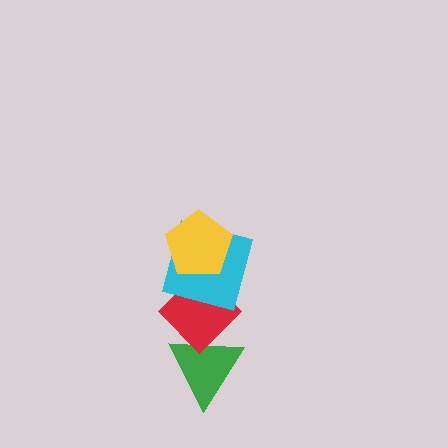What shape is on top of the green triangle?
The red diamond is on top of the green triangle.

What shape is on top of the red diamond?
The cyan square is on top of the red diamond.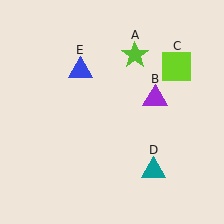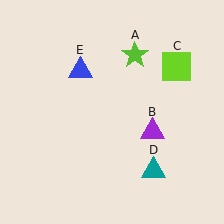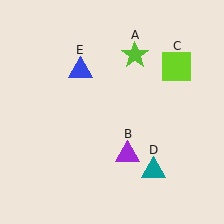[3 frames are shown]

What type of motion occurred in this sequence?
The purple triangle (object B) rotated clockwise around the center of the scene.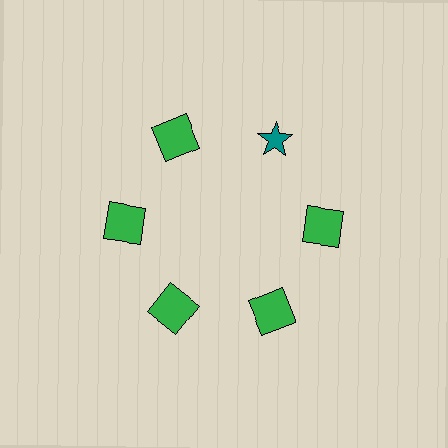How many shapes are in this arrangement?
There are 6 shapes arranged in a ring pattern.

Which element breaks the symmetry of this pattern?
The teal star at roughly the 1 o'clock position breaks the symmetry. All other shapes are green squares.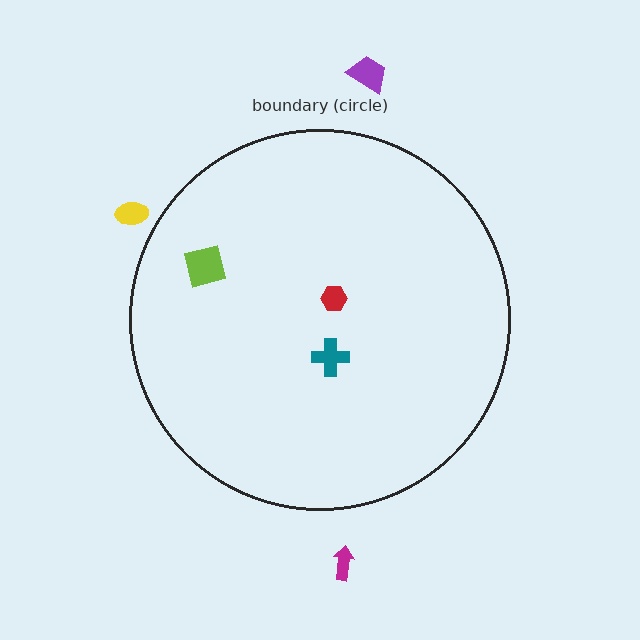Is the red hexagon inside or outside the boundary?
Inside.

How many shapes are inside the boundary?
3 inside, 3 outside.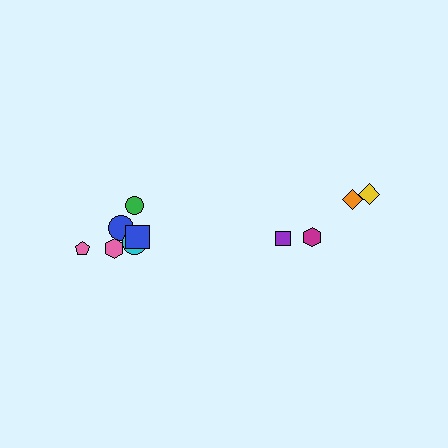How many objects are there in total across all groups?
There are 10 objects.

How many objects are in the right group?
There are 4 objects.